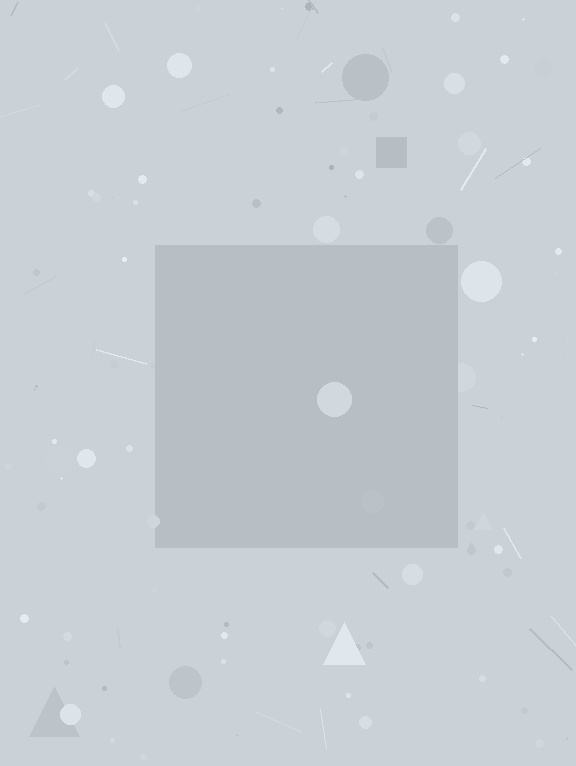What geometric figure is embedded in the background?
A square is embedded in the background.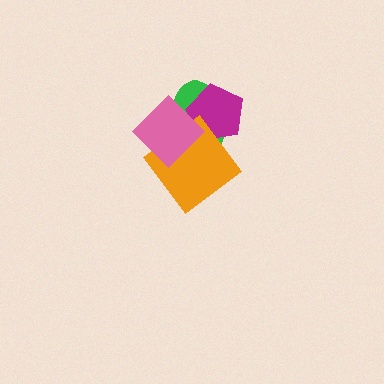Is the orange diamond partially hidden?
Yes, it is partially covered by another shape.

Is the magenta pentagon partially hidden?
Yes, it is partially covered by another shape.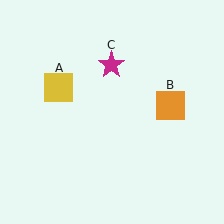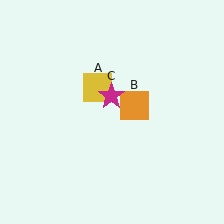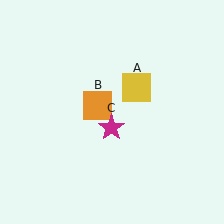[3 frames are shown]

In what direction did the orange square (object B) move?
The orange square (object B) moved left.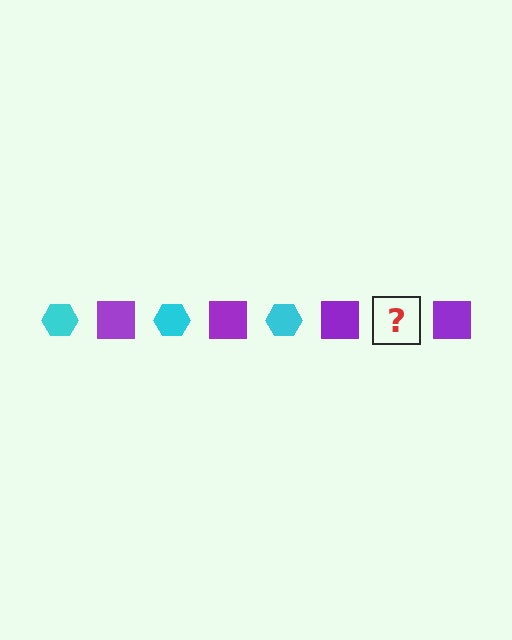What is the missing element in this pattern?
The missing element is a cyan hexagon.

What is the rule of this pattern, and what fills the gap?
The rule is that the pattern alternates between cyan hexagon and purple square. The gap should be filled with a cyan hexagon.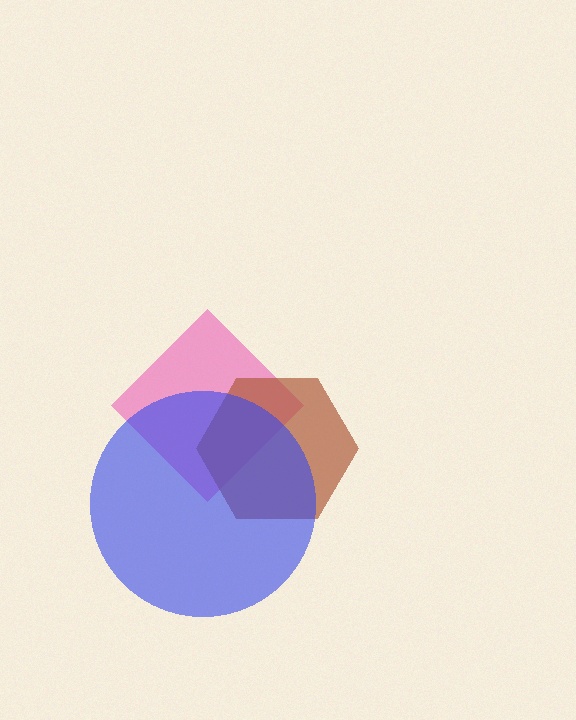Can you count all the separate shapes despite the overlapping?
Yes, there are 3 separate shapes.